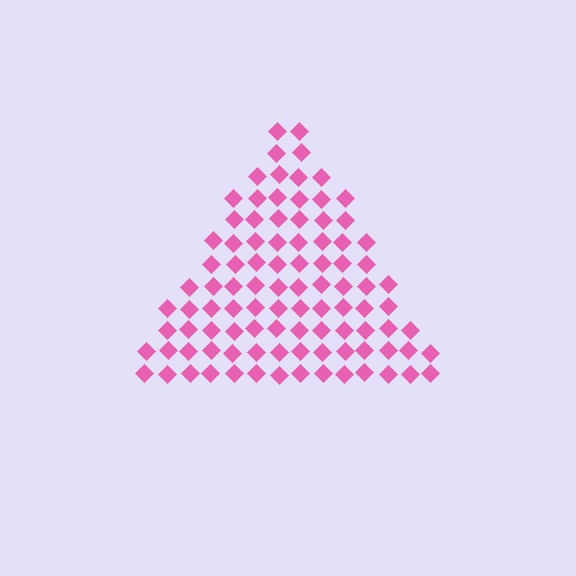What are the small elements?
The small elements are diamonds.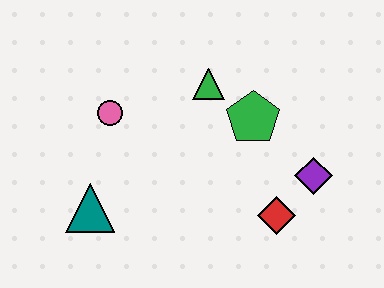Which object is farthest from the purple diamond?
The teal triangle is farthest from the purple diamond.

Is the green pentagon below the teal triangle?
No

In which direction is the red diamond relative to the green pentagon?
The red diamond is below the green pentagon.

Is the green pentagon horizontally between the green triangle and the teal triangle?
No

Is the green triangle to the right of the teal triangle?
Yes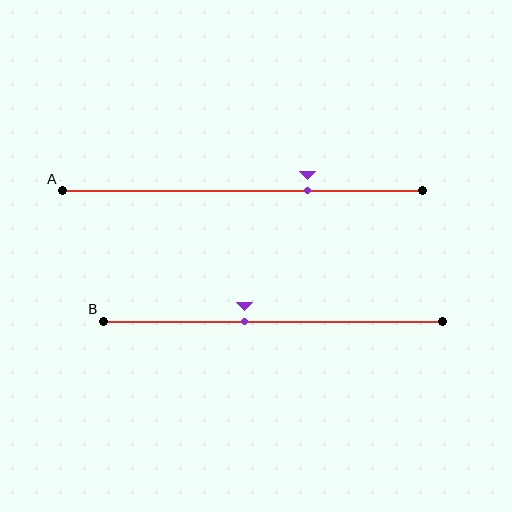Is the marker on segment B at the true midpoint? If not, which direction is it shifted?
No, the marker on segment B is shifted to the left by about 9% of the segment length.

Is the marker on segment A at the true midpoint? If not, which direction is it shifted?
No, the marker on segment A is shifted to the right by about 18% of the segment length.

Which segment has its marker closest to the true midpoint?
Segment B has its marker closest to the true midpoint.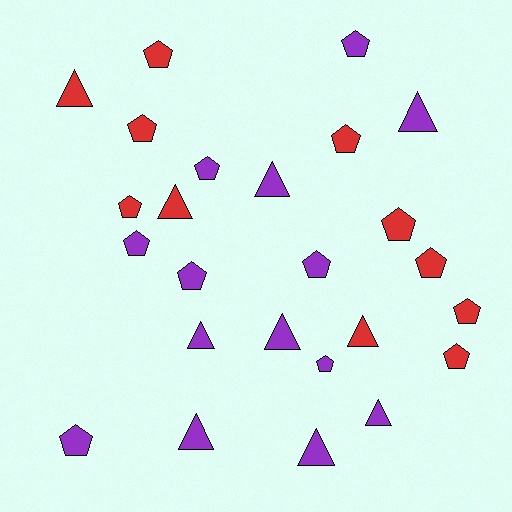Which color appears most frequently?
Purple, with 14 objects.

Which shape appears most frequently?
Pentagon, with 15 objects.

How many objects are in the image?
There are 25 objects.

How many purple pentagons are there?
There are 7 purple pentagons.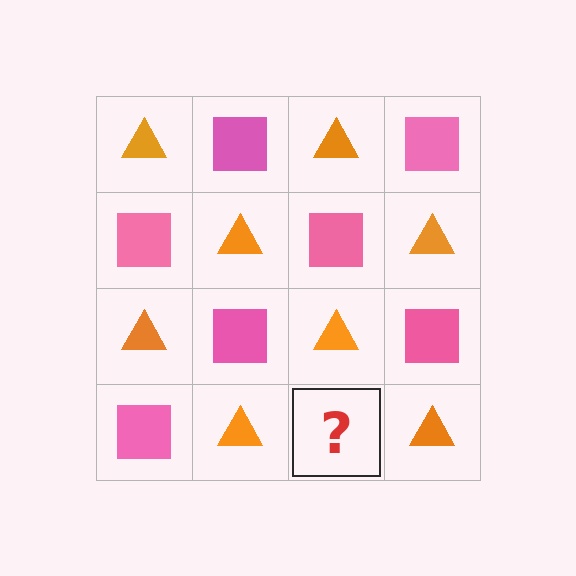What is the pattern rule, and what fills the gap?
The rule is that it alternates orange triangle and pink square in a checkerboard pattern. The gap should be filled with a pink square.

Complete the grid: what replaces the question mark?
The question mark should be replaced with a pink square.